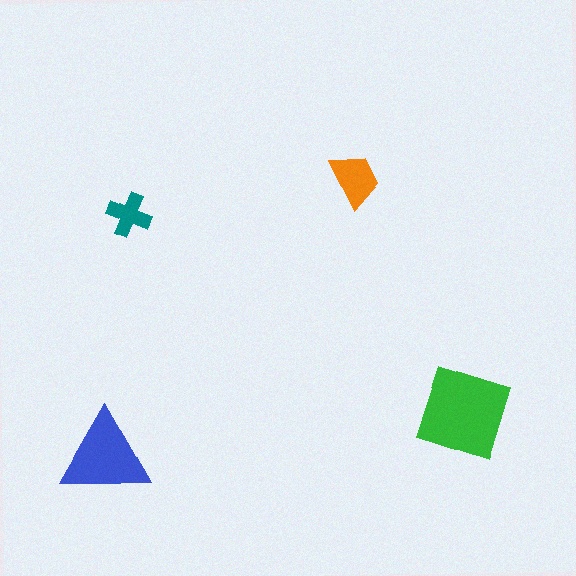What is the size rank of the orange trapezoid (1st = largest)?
3rd.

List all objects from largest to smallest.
The green diamond, the blue triangle, the orange trapezoid, the teal cross.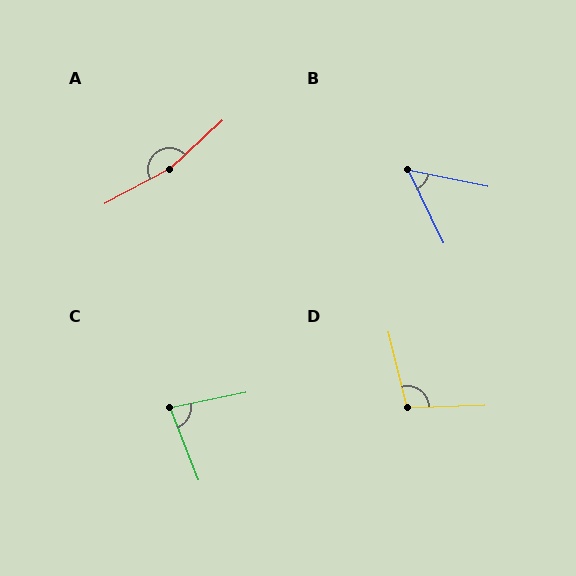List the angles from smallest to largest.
B (53°), C (80°), D (102°), A (166°).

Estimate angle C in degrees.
Approximately 80 degrees.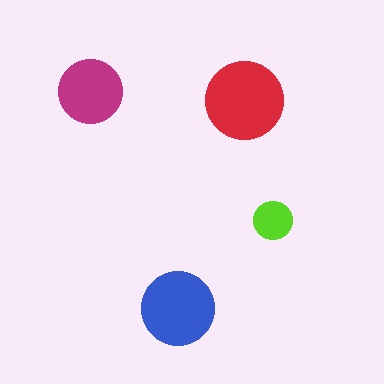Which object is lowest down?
The blue circle is bottommost.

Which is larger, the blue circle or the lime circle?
The blue one.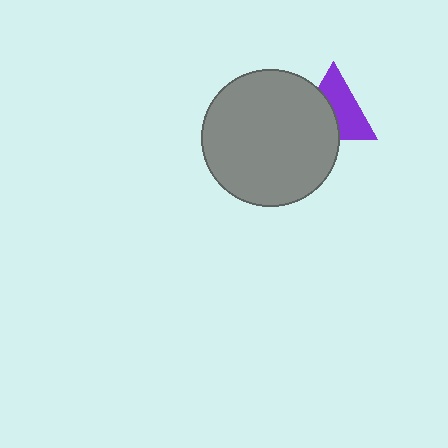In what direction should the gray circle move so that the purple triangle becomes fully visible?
The gray circle should move left. That is the shortest direction to clear the overlap and leave the purple triangle fully visible.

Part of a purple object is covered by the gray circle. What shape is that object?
It is a triangle.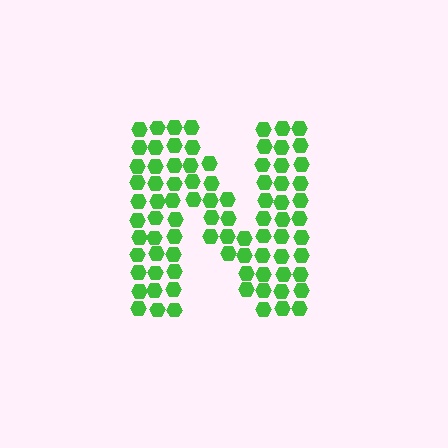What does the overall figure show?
The overall figure shows the letter N.